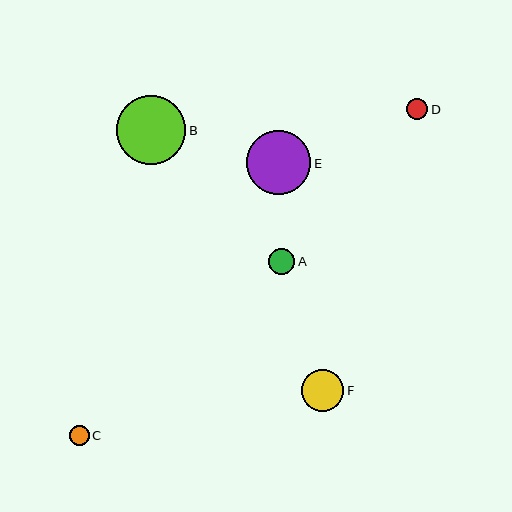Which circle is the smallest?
Circle C is the smallest with a size of approximately 20 pixels.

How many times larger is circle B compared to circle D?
Circle B is approximately 3.2 times the size of circle D.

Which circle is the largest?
Circle B is the largest with a size of approximately 69 pixels.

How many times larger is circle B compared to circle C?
Circle B is approximately 3.4 times the size of circle C.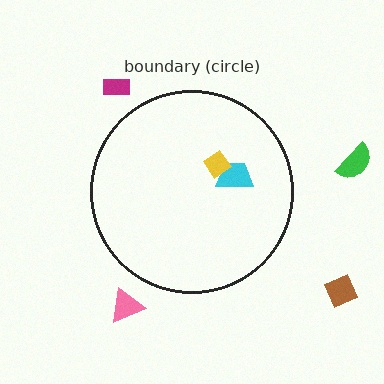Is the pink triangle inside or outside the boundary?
Outside.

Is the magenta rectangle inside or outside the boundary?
Outside.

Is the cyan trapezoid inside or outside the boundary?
Inside.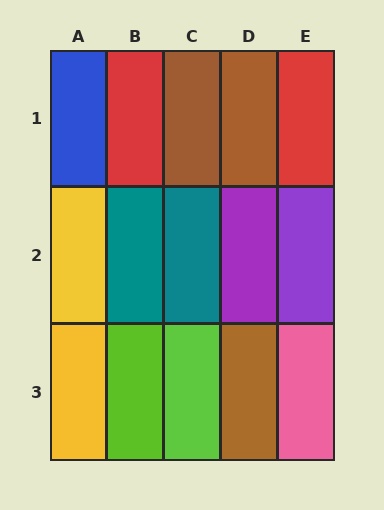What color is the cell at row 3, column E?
Pink.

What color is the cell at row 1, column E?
Red.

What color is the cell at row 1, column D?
Brown.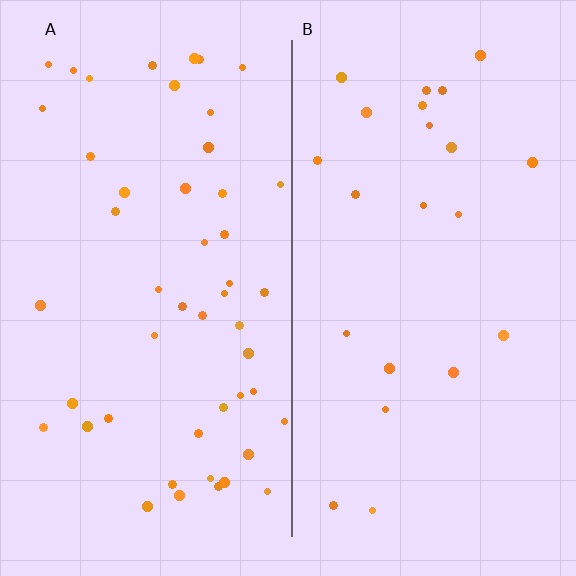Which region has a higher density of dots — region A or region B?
A (the left).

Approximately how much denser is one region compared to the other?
Approximately 2.2× — region A over region B.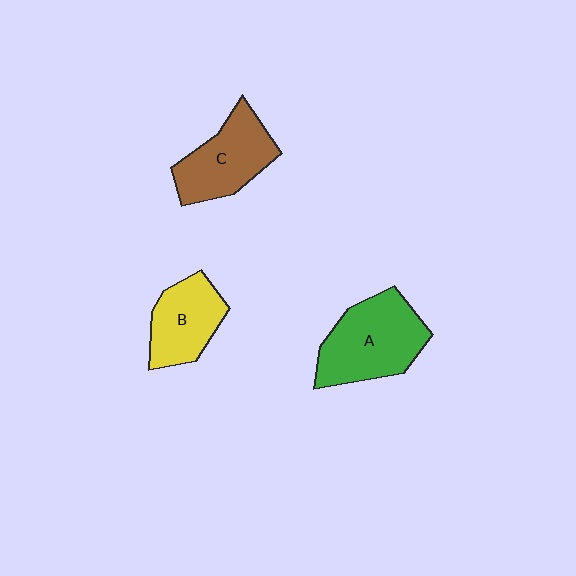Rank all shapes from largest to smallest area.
From largest to smallest: A (green), C (brown), B (yellow).